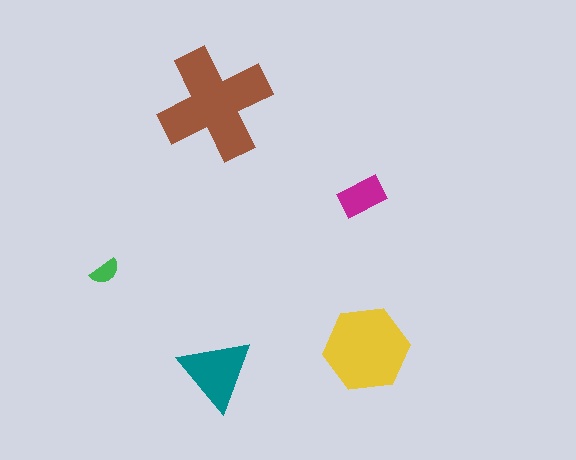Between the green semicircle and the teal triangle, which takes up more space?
The teal triangle.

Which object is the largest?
The brown cross.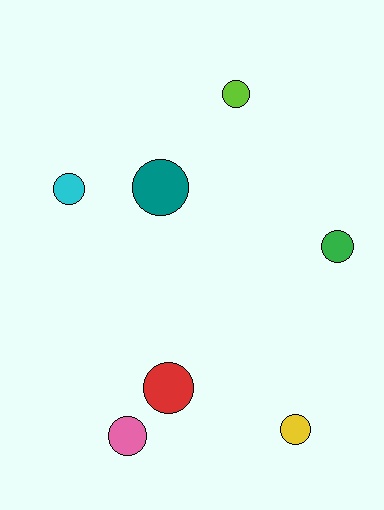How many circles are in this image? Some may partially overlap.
There are 7 circles.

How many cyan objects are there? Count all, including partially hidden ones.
There is 1 cyan object.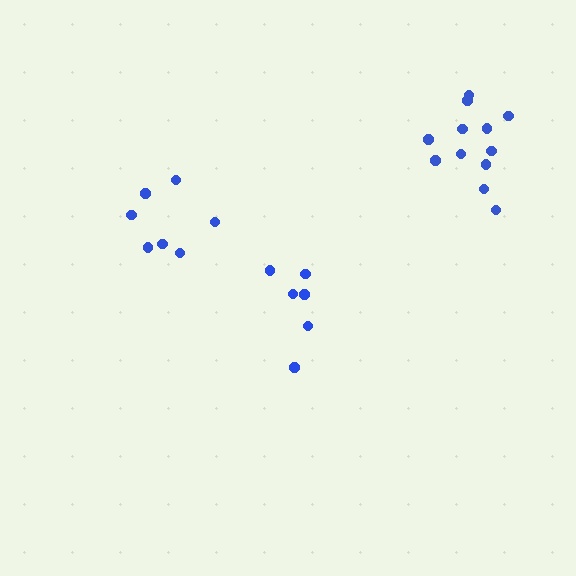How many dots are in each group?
Group 1: 6 dots, Group 2: 12 dots, Group 3: 7 dots (25 total).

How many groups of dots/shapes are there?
There are 3 groups.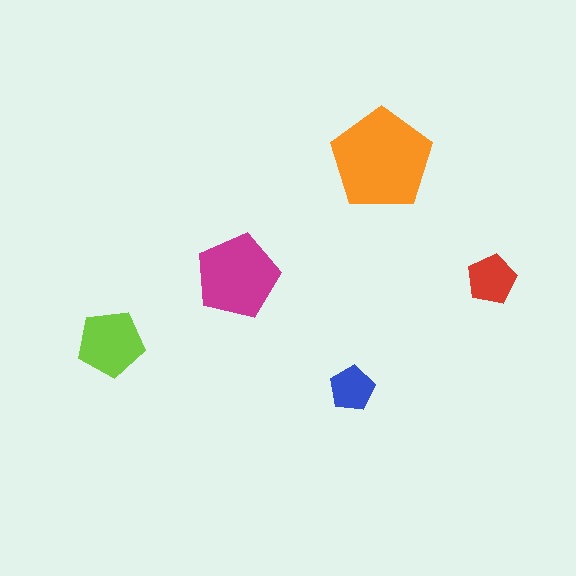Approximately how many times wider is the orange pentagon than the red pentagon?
About 2 times wider.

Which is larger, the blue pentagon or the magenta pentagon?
The magenta one.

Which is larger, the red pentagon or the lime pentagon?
The lime one.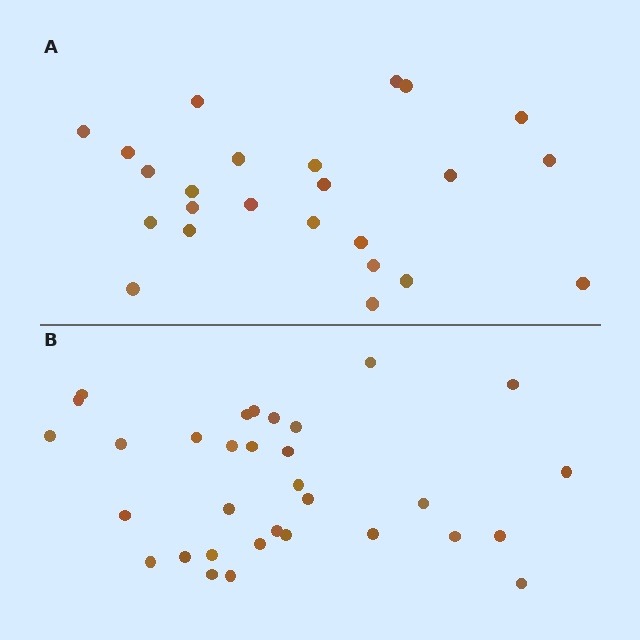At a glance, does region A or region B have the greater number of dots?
Region B (the bottom region) has more dots.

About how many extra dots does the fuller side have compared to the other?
Region B has roughly 8 or so more dots than region A.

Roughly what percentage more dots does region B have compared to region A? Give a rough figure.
About 35% more.